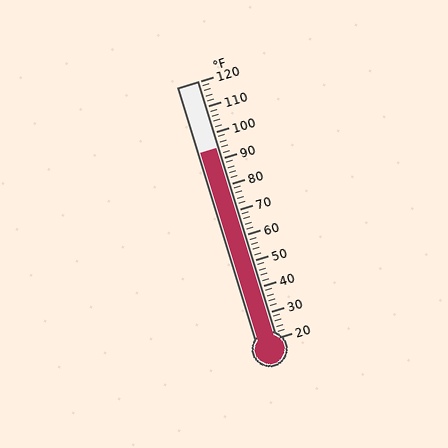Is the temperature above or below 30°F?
The temperature is above 30°F.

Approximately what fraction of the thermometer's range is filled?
The thermometer is filled to approximately 75% of its range.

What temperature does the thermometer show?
The thermometer shows approximately 94°F.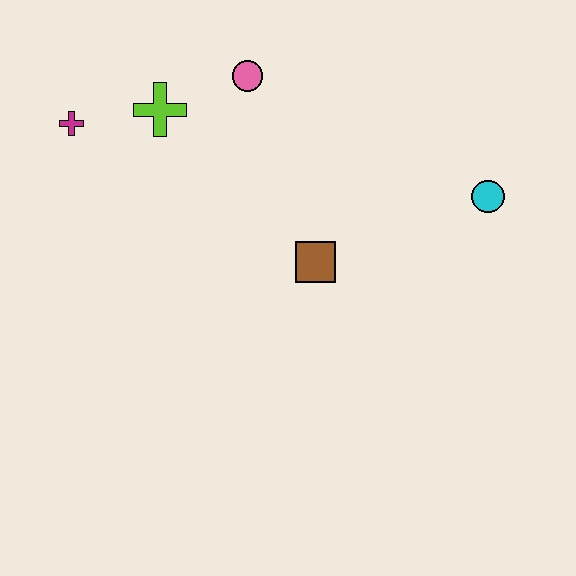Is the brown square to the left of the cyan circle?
Yes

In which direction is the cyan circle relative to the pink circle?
The cyan circle is to the right of the pink circle.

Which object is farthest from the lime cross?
The cyan circle is farthest from the lime cross.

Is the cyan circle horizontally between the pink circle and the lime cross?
No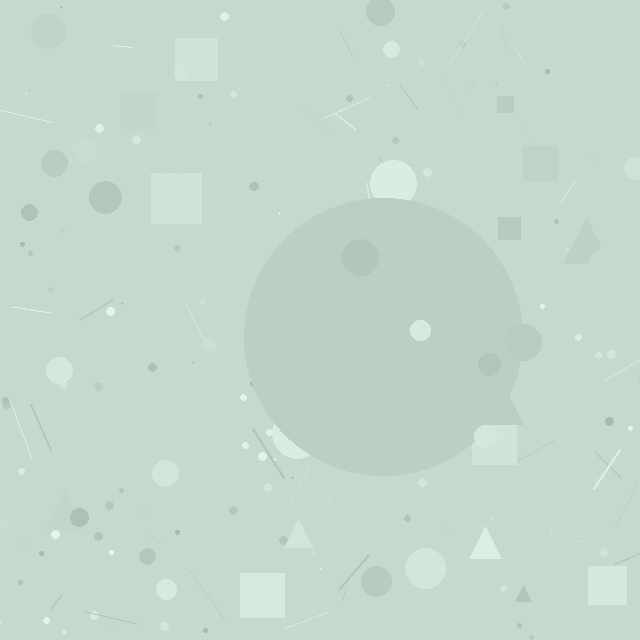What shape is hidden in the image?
A circle is hidden in the image.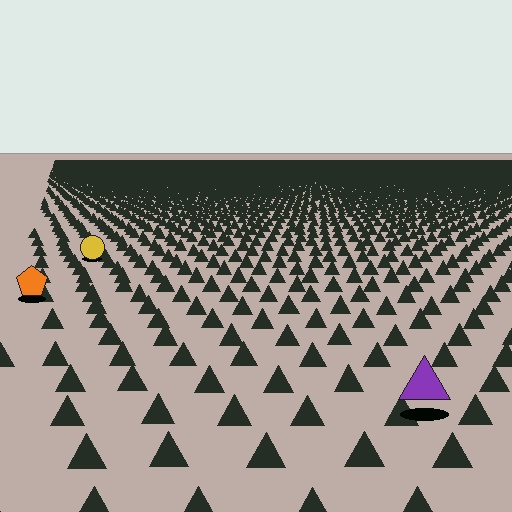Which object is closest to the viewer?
The purple triangle is closest. The texture marks near it are larger and more spread out.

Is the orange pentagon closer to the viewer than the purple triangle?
No. The purple triangle is closer — you can tell from the texture gradient: the ground texture is coarser near it.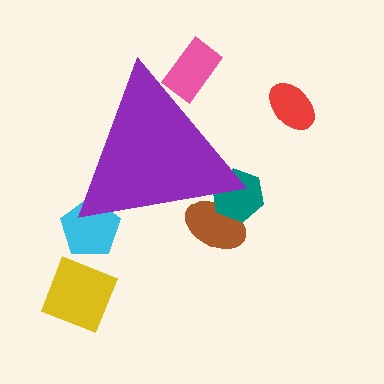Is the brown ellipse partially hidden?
Yes, the brown ellipse is partially hidden behind the purple triangle.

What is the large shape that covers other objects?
A purple triangle.